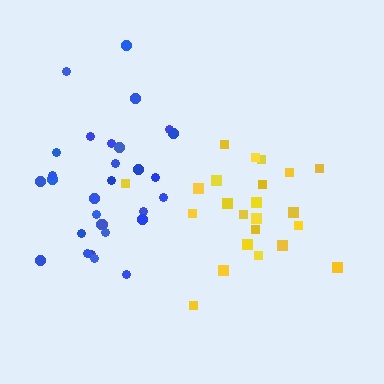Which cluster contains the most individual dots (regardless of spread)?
Blue (30).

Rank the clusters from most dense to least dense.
yellow, blue.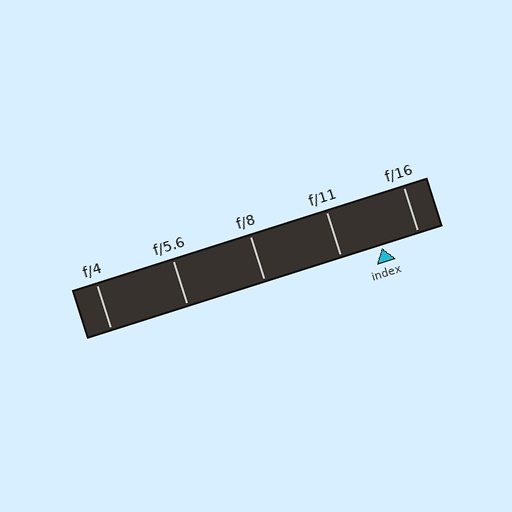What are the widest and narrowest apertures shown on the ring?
The widest aperture shown is f/4 and the narrowest is f/16.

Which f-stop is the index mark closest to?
The index mark is closest to f/16.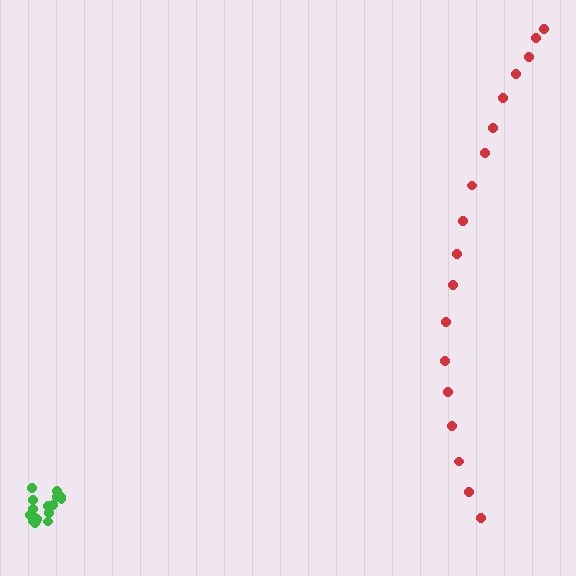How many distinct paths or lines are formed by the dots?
There are 2 distinct paths.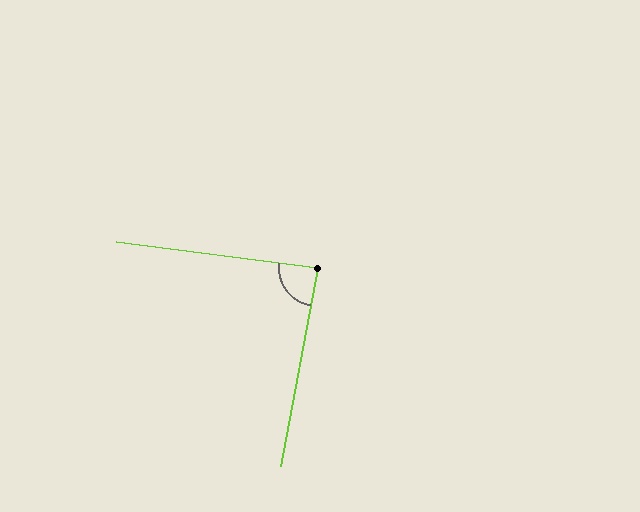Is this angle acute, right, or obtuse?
It is approximately a right angle.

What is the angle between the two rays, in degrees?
Approximately 87 degrees.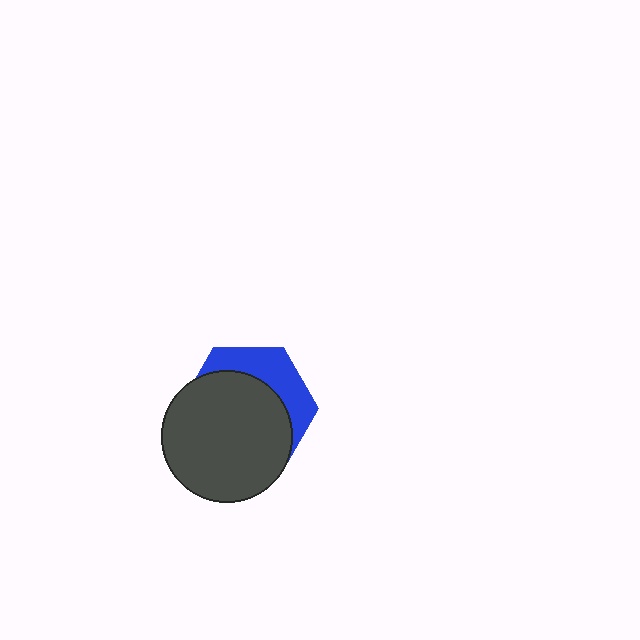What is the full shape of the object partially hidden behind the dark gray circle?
The partially hidden object is a blue hexagon.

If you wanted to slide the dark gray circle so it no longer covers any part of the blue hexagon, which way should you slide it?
Slide it toward the lower-left — that is the most direct way to separate the two shapes.